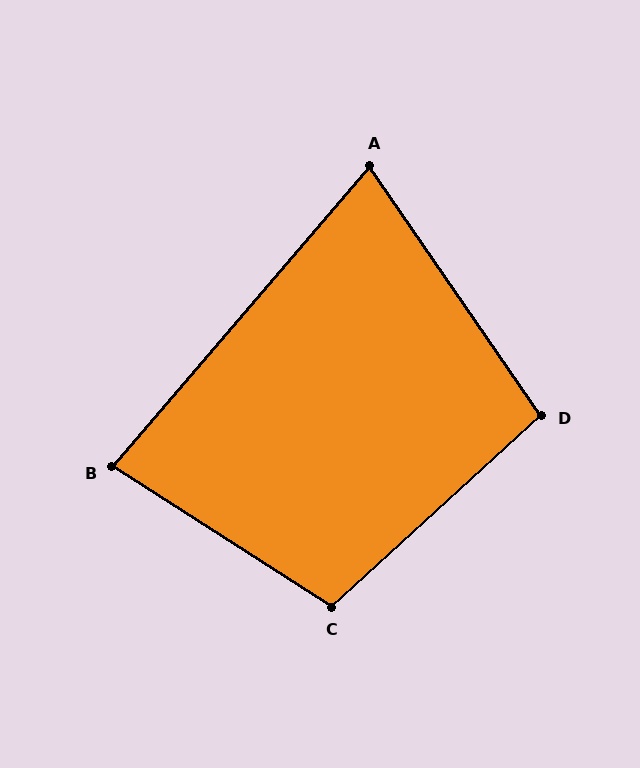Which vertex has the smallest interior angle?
A, at approximately 75 degrees.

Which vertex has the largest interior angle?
C, at approximately 105 degrees.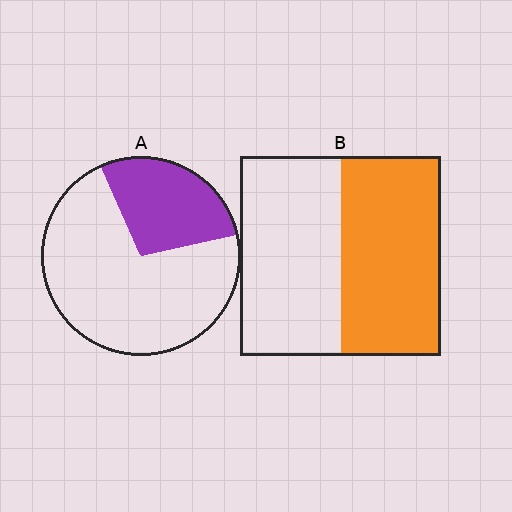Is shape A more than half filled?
No.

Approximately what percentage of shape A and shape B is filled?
A is approximately 30% and B is approximately 50%.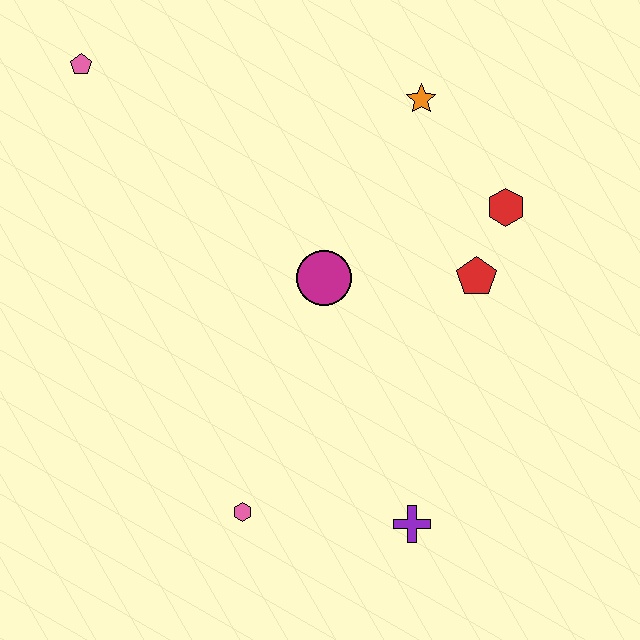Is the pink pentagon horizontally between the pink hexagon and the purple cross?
No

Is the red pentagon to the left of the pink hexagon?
No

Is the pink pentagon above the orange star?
Yes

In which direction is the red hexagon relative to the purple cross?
The red hexagon is above the purple cross.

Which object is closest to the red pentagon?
The red hexagon is closest to the red pentagon.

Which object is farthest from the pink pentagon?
The purple cross is farthest from the pink pentagon.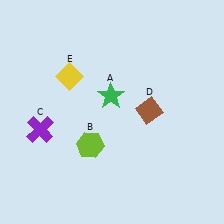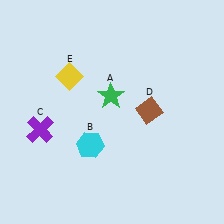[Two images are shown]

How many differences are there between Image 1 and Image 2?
There is 1 difference between the two images.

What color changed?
The hexagon (B) changed from lime in Image 1 to cyan in Image 2.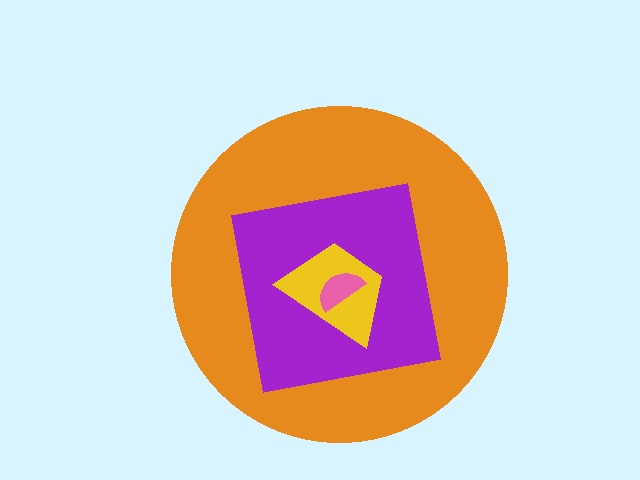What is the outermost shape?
The orange circle.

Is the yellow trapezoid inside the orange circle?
Yes.